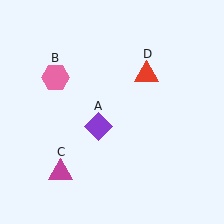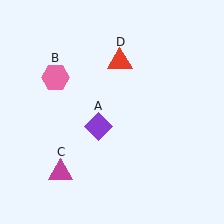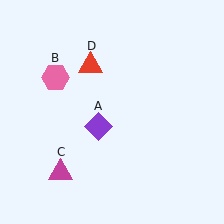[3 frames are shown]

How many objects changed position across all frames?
1 object changed position: red triangle (object D).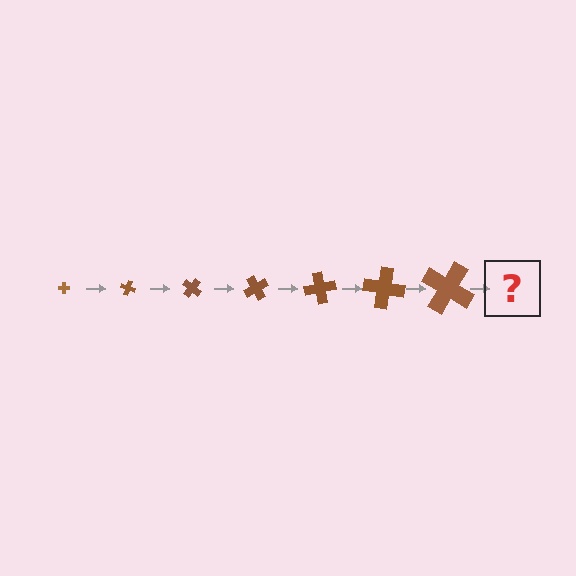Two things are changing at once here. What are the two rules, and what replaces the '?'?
The two rules are that the cross grows larger each step and it rotates 20 degrees each step. The '?' should be a cross, larger than the previous one and rotated 140 degrees from the start.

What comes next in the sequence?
The next element should be a cross, larger than the previous one and rotated 140 degrees from the start.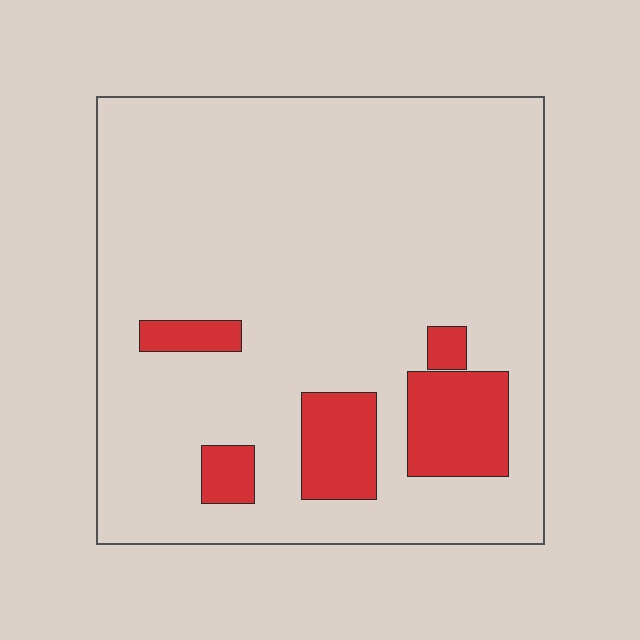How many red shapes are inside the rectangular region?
5.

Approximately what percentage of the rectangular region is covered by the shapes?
Approximately 15%.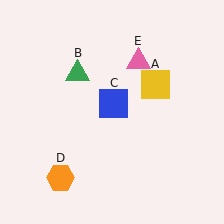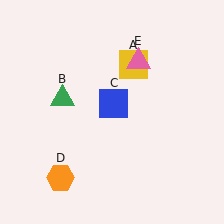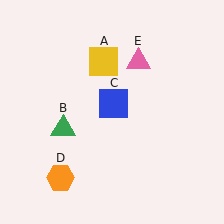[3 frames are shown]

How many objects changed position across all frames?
2 objects changed position: yellow square (object A), green triangle (object B).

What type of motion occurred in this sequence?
The yellow square (object A), green triangle (object B) rotated counterclockwise around the center of the scene.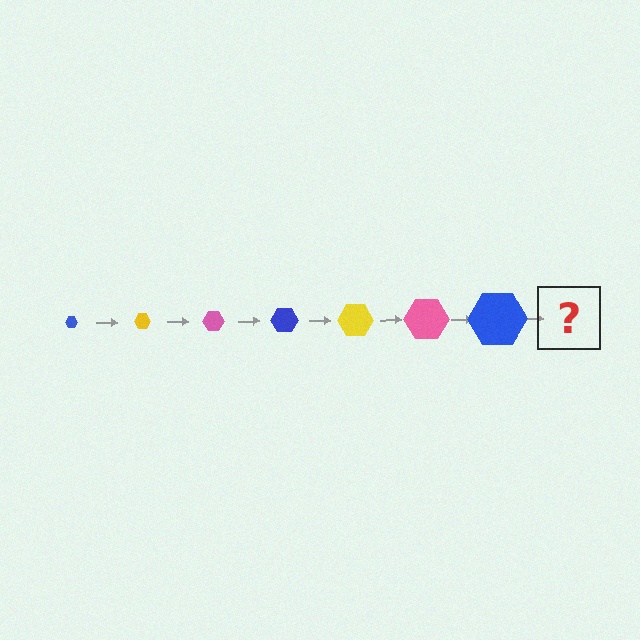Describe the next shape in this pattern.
It should be a yellow hexagon, larger than the previous one.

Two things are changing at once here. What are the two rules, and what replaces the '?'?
The two rules are that the hexagon grows larger each step and the color cycles through blue, yellow, and pink. The '?' should be a yellow hexagon, larger than the previous one.